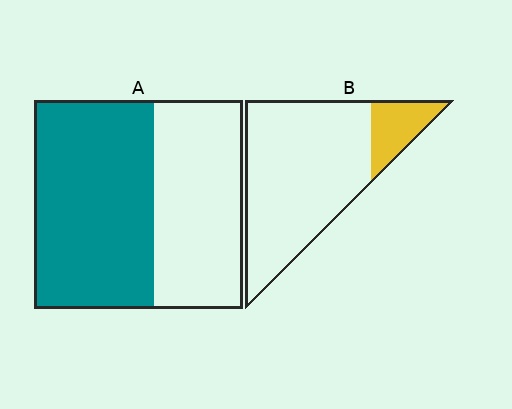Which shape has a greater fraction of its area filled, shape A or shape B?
Shape A.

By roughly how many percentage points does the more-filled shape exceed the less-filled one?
By roughly 40 percentage points (A over B).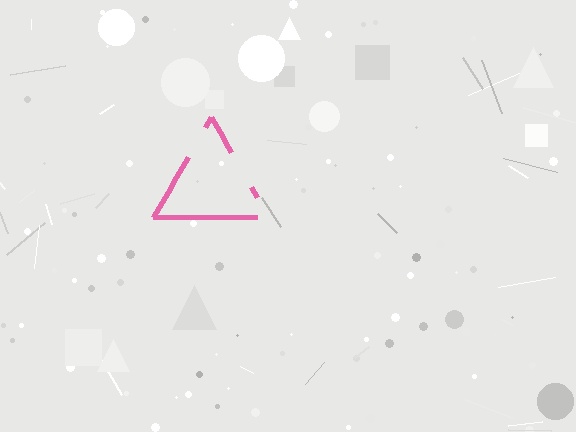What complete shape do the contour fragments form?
The contour fragments form a triangle.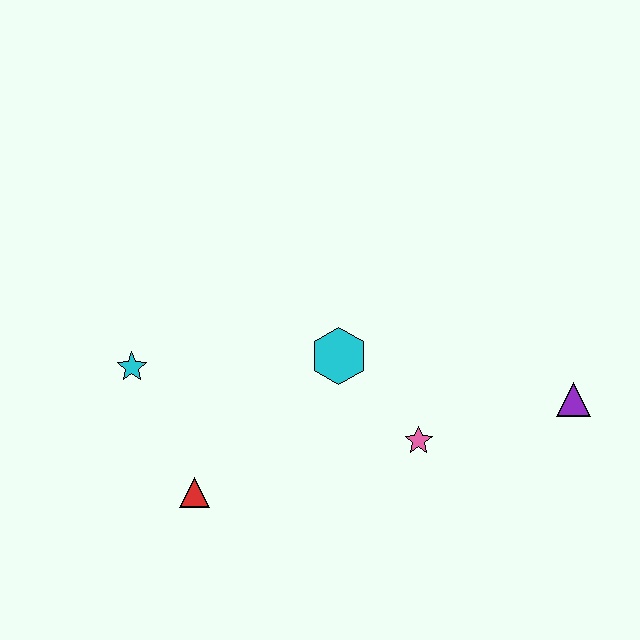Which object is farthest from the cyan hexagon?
The purple triangle is farthest from the cyan hexagon.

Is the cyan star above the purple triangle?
Yes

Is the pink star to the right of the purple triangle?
No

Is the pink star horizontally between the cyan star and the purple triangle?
Yes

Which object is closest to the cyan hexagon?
The pink star is closest to the cyan hexagon.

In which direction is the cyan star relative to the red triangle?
The cyan star is above the red triangle.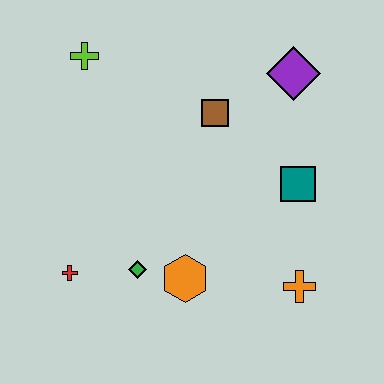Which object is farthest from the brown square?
The red cross is farthest from the brown square.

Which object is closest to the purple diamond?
The brown square is closest to the purple diamond.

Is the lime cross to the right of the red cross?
Yes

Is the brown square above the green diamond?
Yes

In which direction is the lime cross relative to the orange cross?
The lime cross is above the orange cross.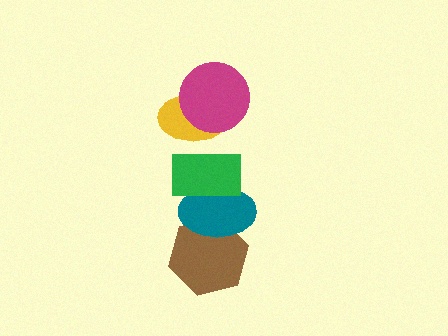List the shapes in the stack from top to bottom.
From top to bottom: the magenta circle, the yellow ellipse, the green rectangle, the teal ellipse, the brown hexagon.